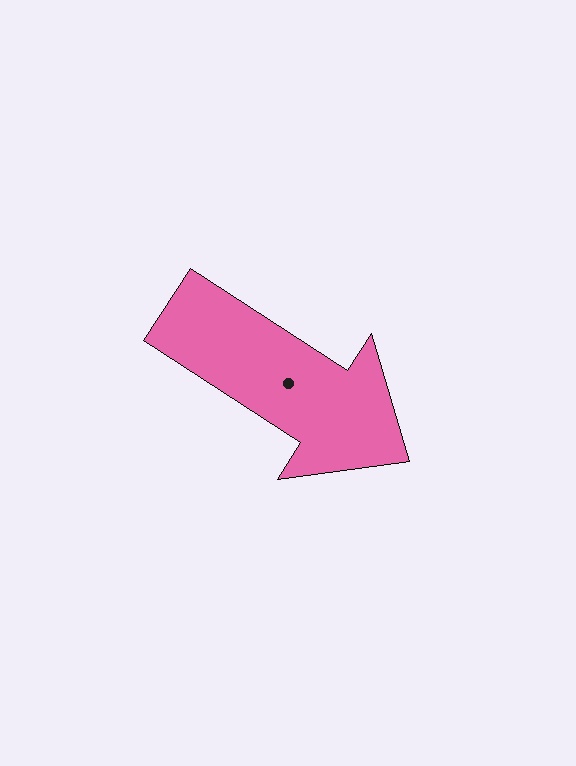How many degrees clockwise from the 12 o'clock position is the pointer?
Approximately 123 degrees.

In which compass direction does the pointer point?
Southeast.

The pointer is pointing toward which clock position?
Roughly 4 o'clock.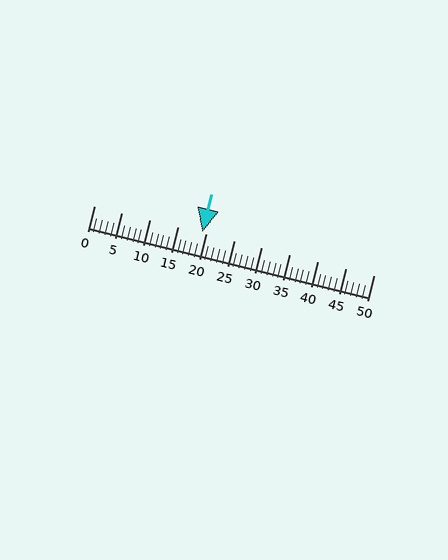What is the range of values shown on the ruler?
The ruler shows values from 0 to 50.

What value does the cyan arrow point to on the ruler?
The cyan arrow points to approximately 19.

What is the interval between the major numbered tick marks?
The major tick marks are spaced 5 units apart.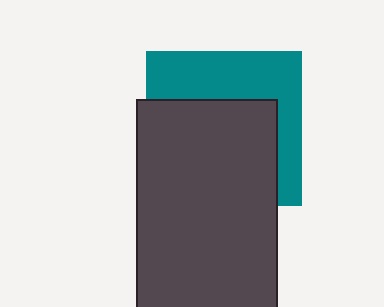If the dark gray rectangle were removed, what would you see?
You would see the complete teal square.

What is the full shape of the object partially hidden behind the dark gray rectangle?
The partially hidden object is a teal square.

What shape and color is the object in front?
The object in front is a dark gray rectangle.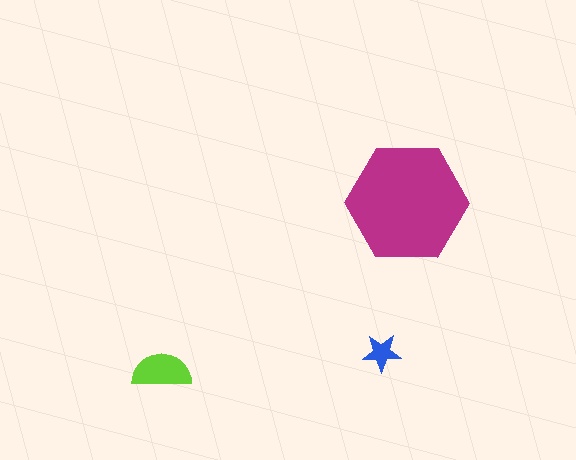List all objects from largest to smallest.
The magenta hexagon, the lime semicircle, the blue star.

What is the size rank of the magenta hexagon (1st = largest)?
1st.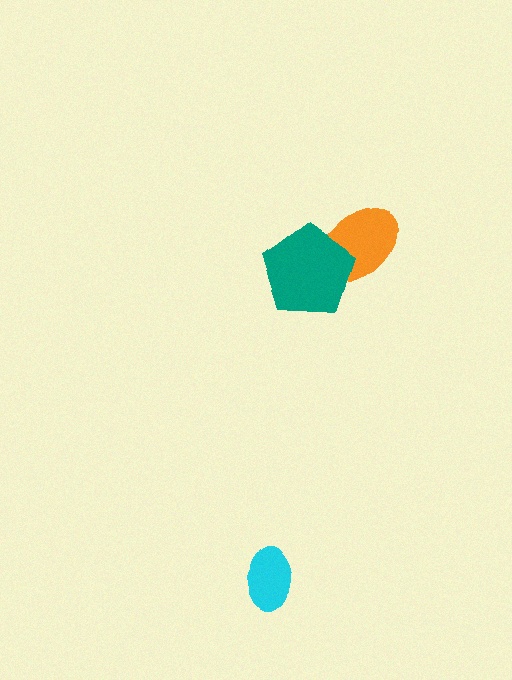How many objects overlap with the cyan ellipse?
0 objects overlap with the cyan ellipse.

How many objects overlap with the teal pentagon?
1 object overlaps with the teal pentagon.